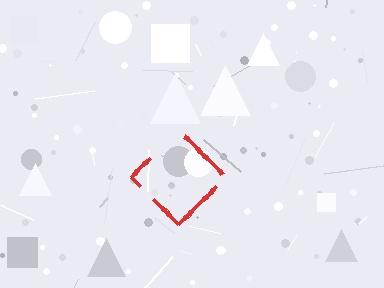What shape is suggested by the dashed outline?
The dashed outline suggests a diamond.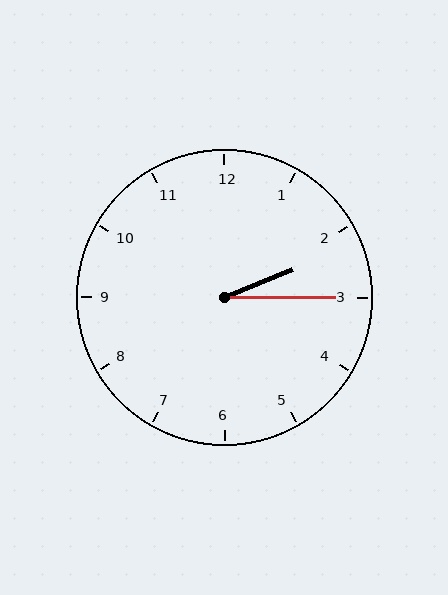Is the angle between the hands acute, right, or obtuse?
It is acute.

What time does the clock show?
2:15.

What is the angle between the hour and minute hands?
Approximately 22 degrees.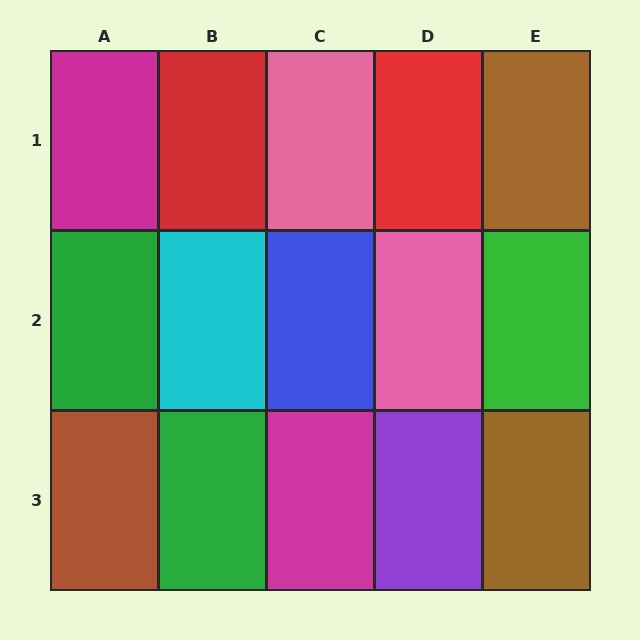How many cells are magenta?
2 cells are magenta.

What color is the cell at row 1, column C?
Pink.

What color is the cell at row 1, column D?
Red.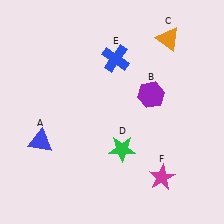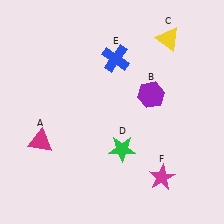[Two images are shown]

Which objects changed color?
A changed from blue to magenta. C changed from orange to yellow.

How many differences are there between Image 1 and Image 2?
There are 2 differences between the two images.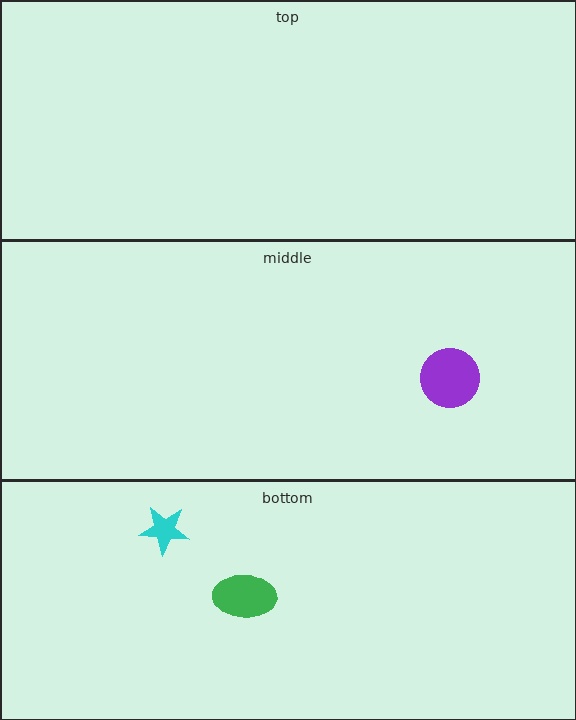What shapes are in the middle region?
The purple circle.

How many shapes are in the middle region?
1.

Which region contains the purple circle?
The middle region.